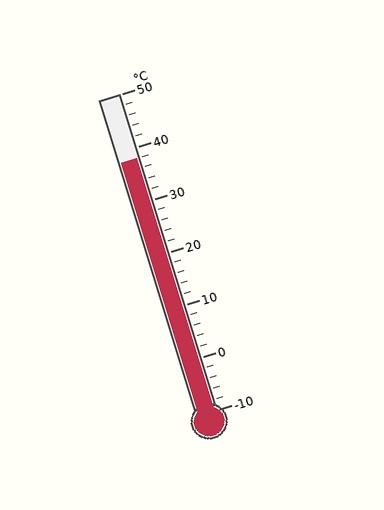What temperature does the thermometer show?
The thermometer shows approximately 38°C.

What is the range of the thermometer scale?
The thermometer scale ranges from -10°C to 50°C.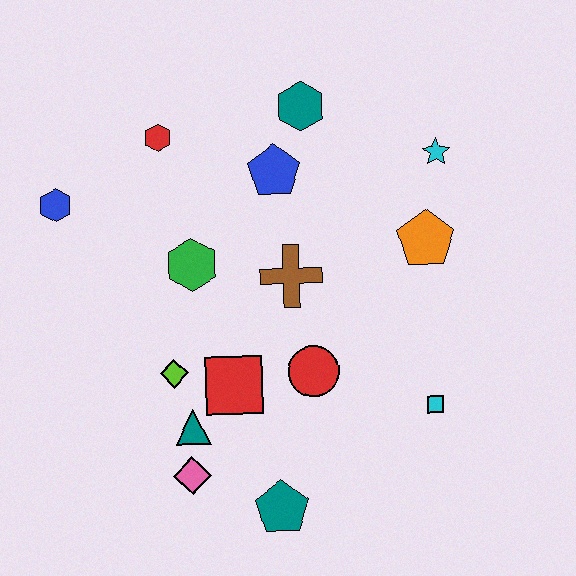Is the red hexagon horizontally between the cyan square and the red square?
No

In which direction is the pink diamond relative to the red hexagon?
The pink diamond is below the red hexagon.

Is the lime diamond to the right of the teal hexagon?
No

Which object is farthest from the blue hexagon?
The cyan square is farthest from the blue hexagon.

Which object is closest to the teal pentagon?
The pink diamond is closest to the teal pentagon.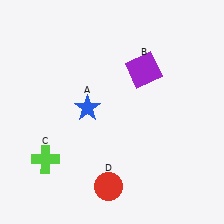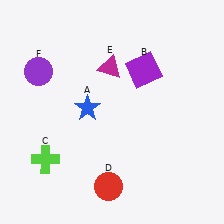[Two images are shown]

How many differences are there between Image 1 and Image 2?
There are 2 differences between the two images.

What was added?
A magenta triangle (E), a purple circle (F) were added in Image 2.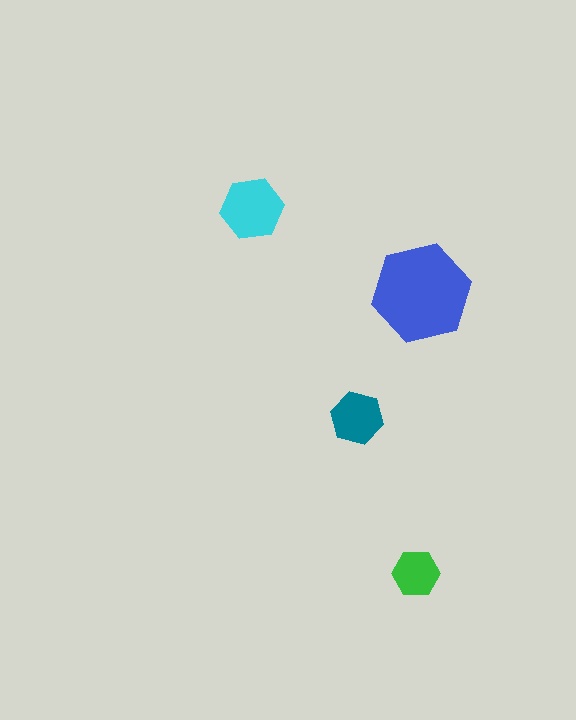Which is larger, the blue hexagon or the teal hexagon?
The blue one.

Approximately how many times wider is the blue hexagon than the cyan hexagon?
About 1.5 times wider.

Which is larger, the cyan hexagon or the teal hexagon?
The cyan one.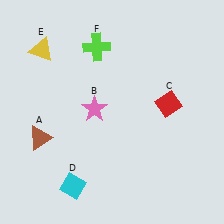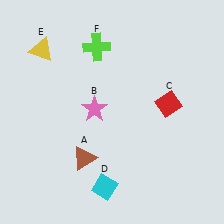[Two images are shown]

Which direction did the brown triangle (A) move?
The brown triangle (A) moved right.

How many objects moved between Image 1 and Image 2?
2 objects moved between the two images.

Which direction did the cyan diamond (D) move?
The cyan diamond (D) moved right.